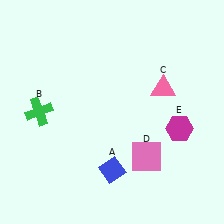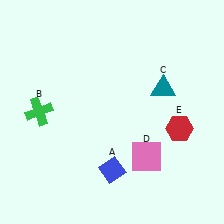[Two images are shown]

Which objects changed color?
C changed from pink to teal. E changed from magenta to red.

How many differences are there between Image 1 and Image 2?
There are 2 differences between the two images.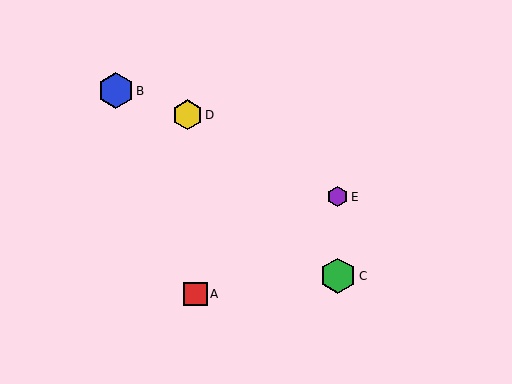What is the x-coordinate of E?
Object E is at x≈338.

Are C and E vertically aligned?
Yes, both are at x≈338.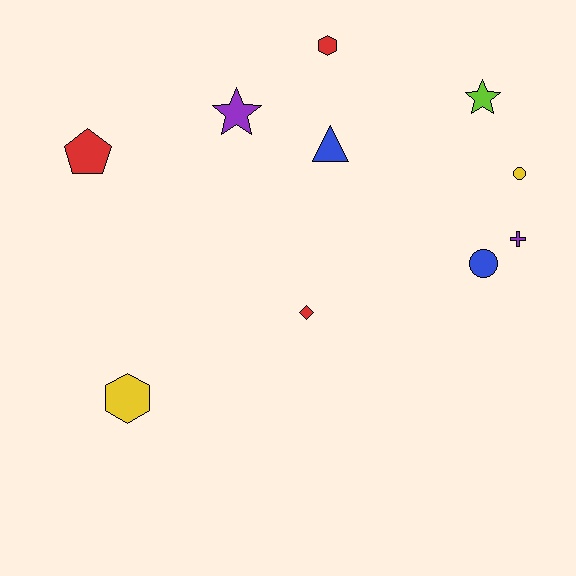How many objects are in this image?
There are 10 objects.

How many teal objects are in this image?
There are no teal objects.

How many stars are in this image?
There are 2 stars.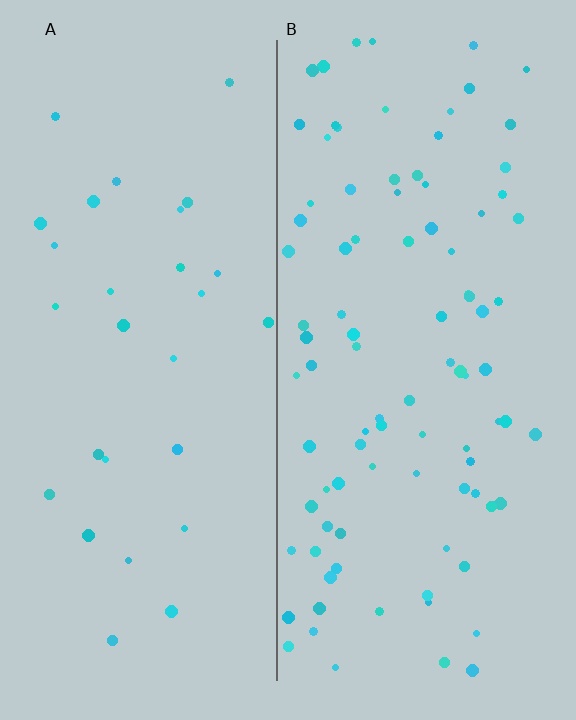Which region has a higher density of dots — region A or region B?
B (the right).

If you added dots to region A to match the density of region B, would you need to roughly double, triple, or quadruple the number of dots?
Approximately triple.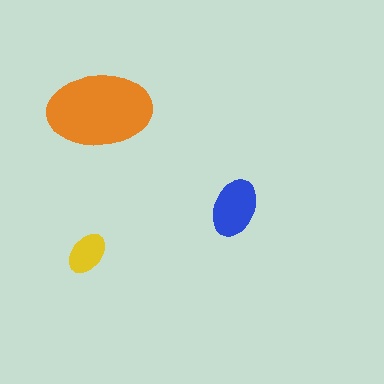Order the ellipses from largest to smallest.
the orange one, the blue one, the yellow one.